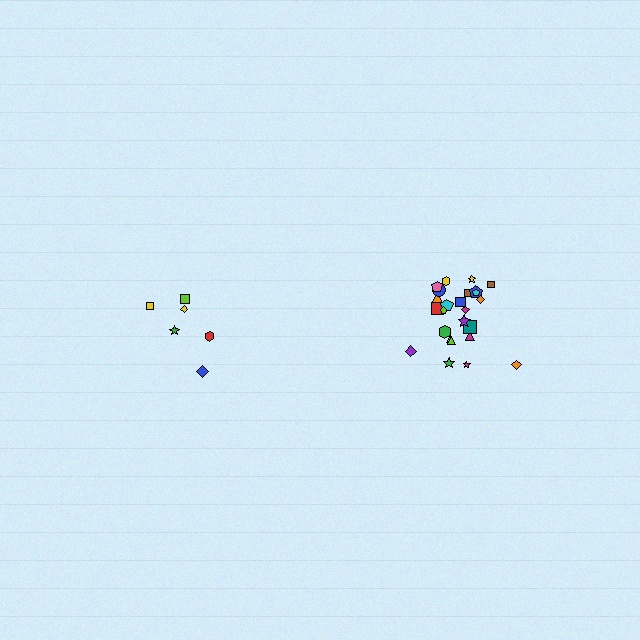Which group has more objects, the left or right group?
The right group.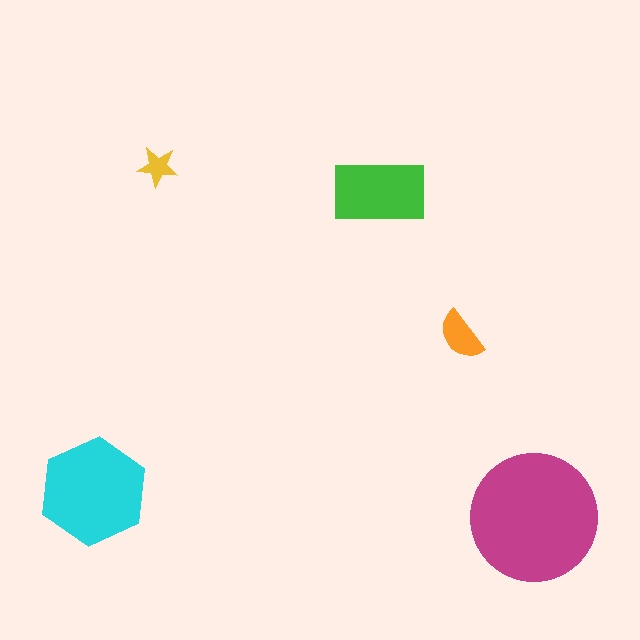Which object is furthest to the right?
The magenta circle is rightmost.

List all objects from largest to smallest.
The magenta circle, the cyan hexagon, the green rectangle, the orange semicircle, the yellow star.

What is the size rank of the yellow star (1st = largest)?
5th.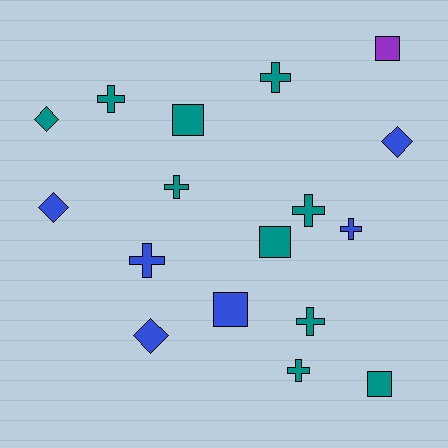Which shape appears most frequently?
Cross, with 8 objects.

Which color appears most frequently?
Teal, with 10 objects.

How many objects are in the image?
There are 17 objects.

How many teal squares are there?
There are 3 teal squares.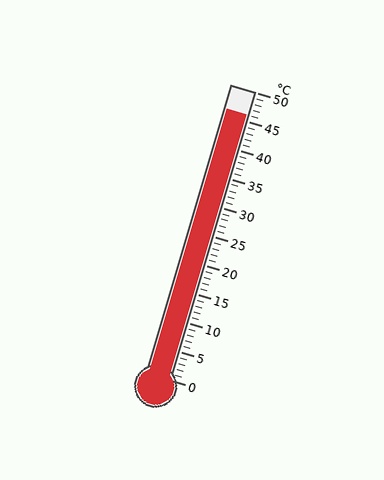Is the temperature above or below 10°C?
The temperature is above 10°C.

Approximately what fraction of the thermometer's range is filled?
The thermometer is filled to approximately 90% of its range.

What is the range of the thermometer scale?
The thermometer scale ranges from 0°C to 50°C.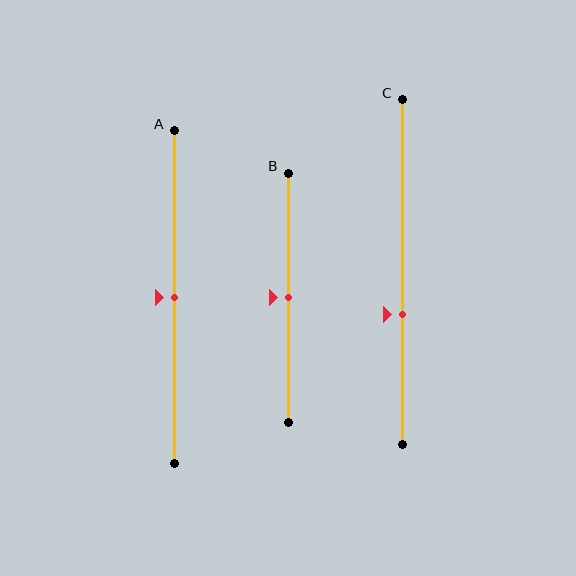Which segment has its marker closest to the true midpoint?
Segment A has its marker closest to the true midpoint.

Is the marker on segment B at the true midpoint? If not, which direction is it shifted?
Yes, the marker on segment B is at the true midpoint.